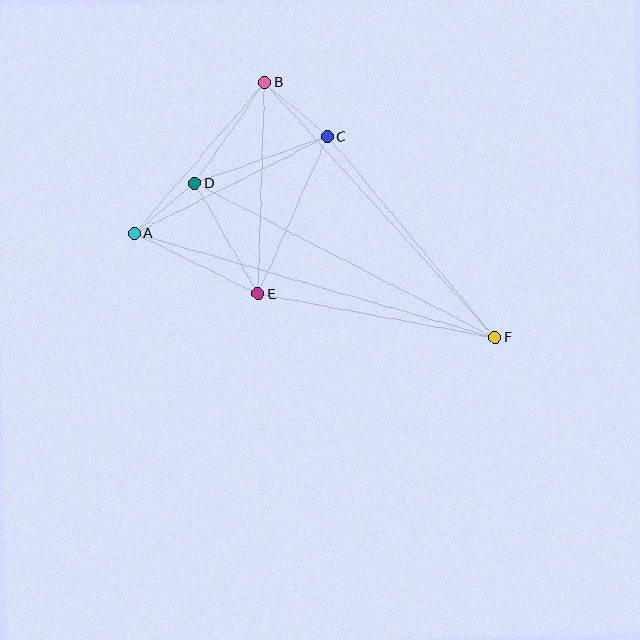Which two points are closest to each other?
Points A and D are closest to each other.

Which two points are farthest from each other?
Points A and F are farthest from each other.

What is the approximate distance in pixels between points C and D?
The distance between C and D is approximately 141 pixels.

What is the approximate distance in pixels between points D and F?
The distance between D and F is approximately 337 pixels.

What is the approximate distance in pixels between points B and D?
The distance between B and D is approximately 123 pixels.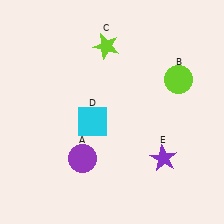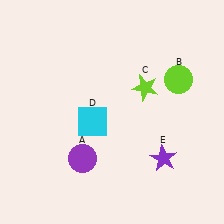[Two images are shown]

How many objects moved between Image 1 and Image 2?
1 object moved between the two images.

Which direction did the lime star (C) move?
The lime star (C) moved down.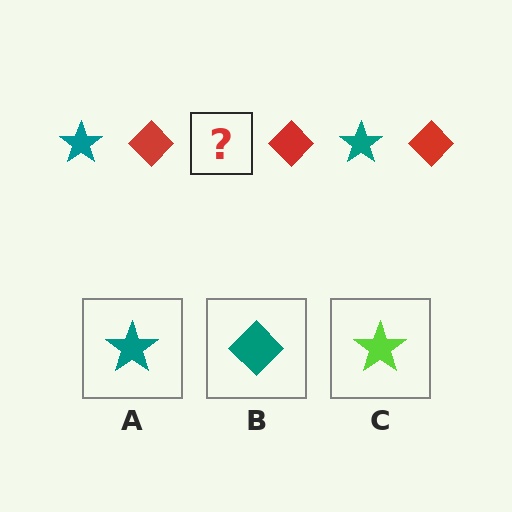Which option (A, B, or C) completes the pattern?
A.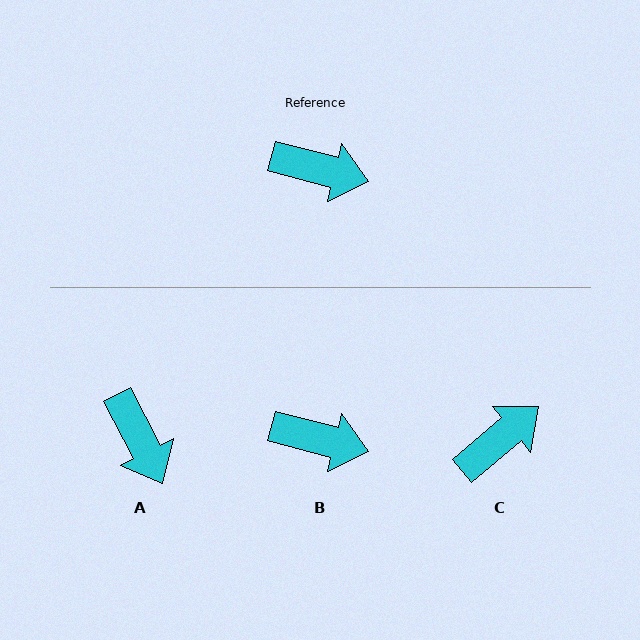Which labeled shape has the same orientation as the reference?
B.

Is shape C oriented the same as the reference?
No, it is off by about 54 degrees.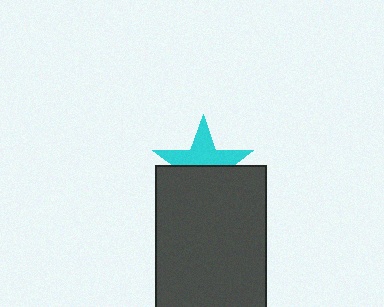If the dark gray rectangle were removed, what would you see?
You would see the complete cyan star.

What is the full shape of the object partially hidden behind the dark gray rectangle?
The partially hidden object is a cyan star.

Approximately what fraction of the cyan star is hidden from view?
Roughly 48% of the cyan star is hidden behind the dark gray rectangle.